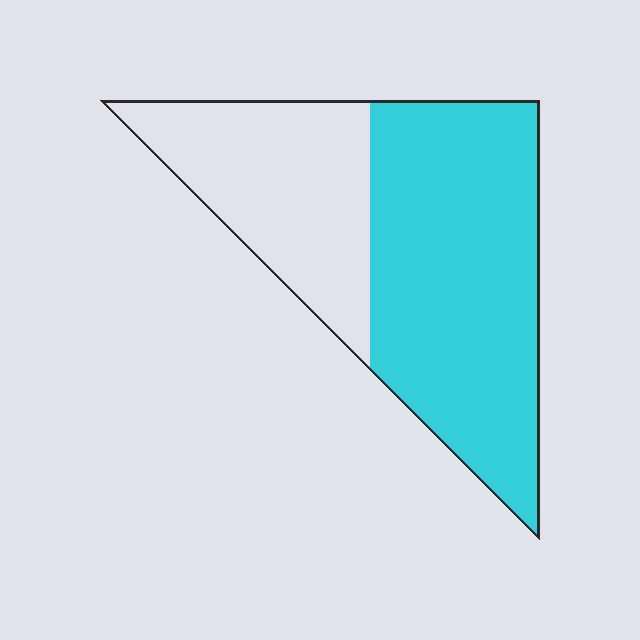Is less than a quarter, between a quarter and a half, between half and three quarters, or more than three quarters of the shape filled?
Between half and three quarters.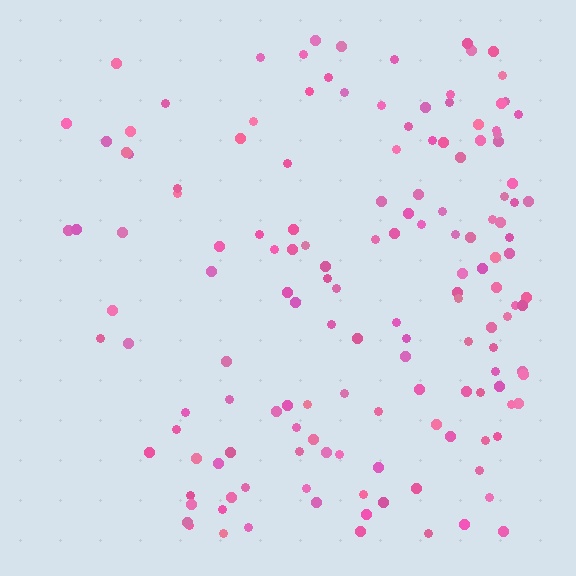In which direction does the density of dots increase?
From left to right, with the right side densest.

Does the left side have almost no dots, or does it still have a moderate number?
Still a moderate number, just noticeably fewer than the right.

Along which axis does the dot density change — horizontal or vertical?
Horizontal.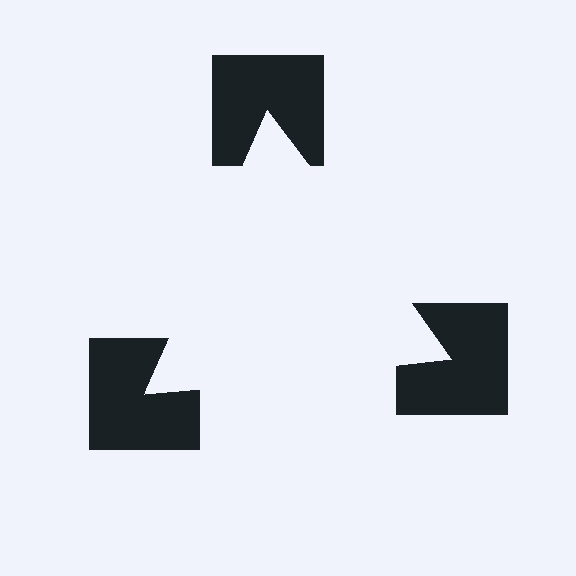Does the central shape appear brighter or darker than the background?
It typically appears slightly brighter than the background, even though no actual brightness change is drawn.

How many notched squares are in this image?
There are 3 — one at each vertex of the illusory triangle.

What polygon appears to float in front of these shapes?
An illusory triangle — its edges are inferred from the aligned wedge cuts in the notched squares, not physically drawn.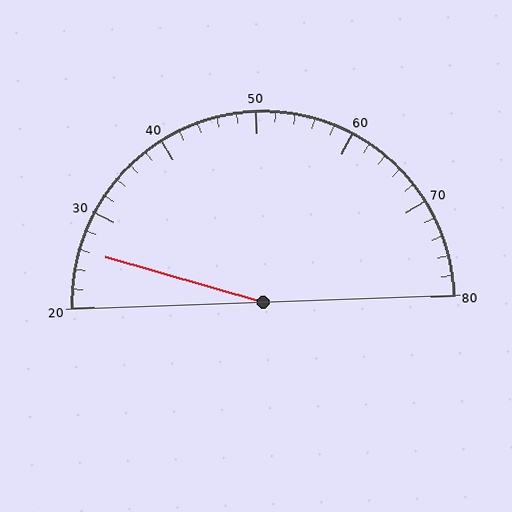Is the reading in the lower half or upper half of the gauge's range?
The reading is in the lower half of the range (20 to 80).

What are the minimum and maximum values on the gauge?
The gauge ranges from 20 to 80.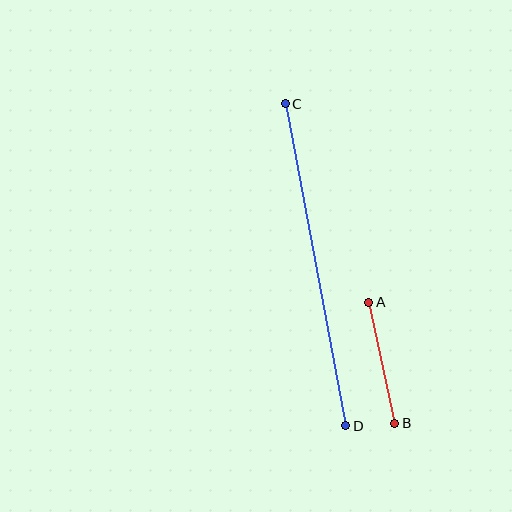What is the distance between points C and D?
The distance is approximately 328 pixels.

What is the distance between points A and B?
The distance is approximately 124 pixels.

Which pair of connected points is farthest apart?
Points C and D are farthest apart.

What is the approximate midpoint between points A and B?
The midpoint is at approximately (382, 363) pixels.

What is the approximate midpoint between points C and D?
The midpoint is at approximately (315, 265) pixels.